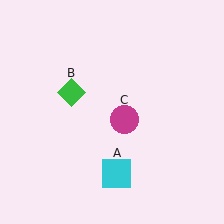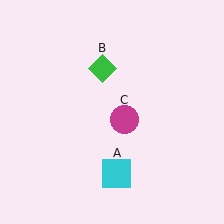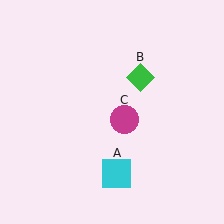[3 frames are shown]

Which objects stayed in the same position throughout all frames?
Cyan square (object A) and magenta circle (object C) remained stationary.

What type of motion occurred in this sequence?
The green diamond (object B) rotated clockwise around the center of the scene.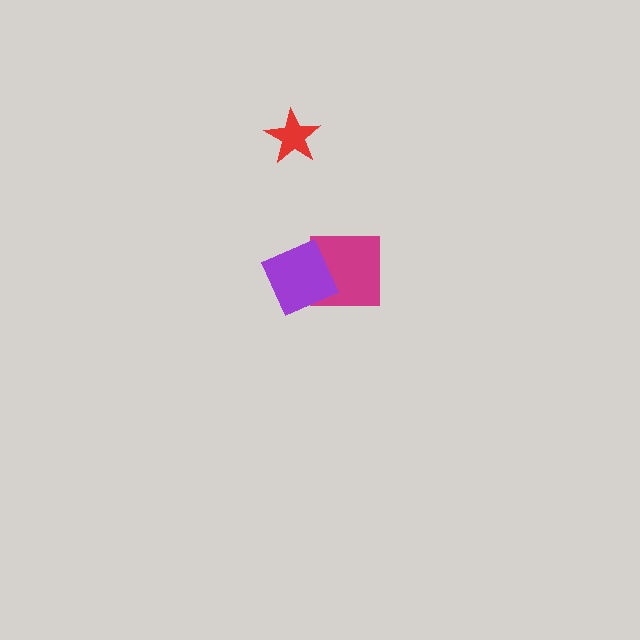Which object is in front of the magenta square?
The purple diamond is in front of the magenta square.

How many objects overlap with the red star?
0 objects overlap with the red star.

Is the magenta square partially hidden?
Yes, it is partially covered by another shape.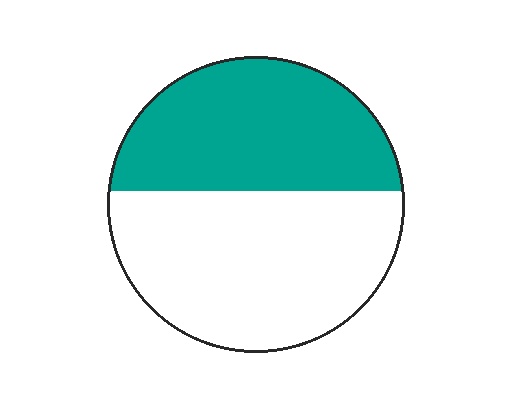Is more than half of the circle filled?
No.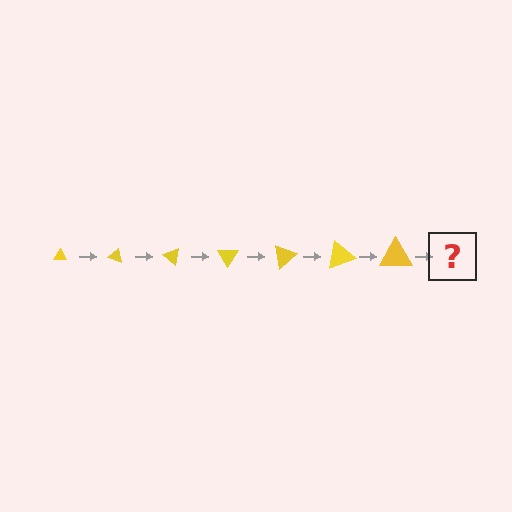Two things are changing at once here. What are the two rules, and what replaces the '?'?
The two rules are that the triangle grows larger each step and it rotates 20 degrees each step. The '?' should be a triangle, larger than the previous one and rotated 140 degrees from the start.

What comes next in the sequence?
The next element should be a triangle, larger than the previous one and rotated 140 degrees from the start.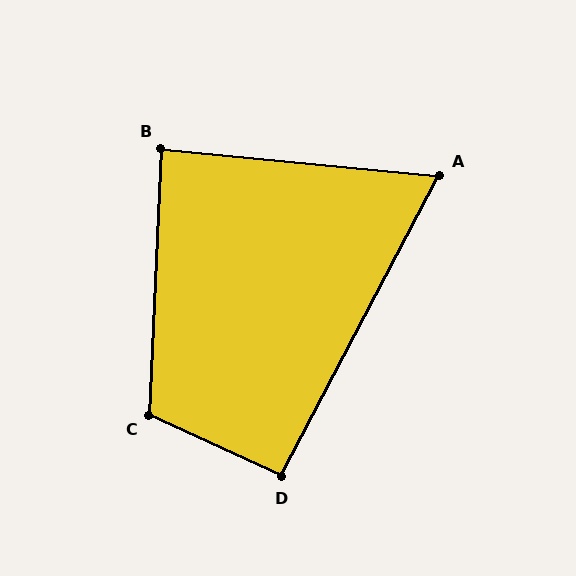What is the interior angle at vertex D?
Approximately 93 degrees (approximately right).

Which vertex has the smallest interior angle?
A, at approximately 68 degrees.